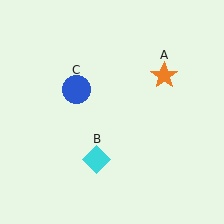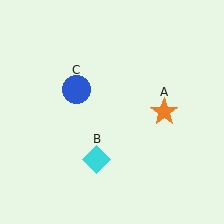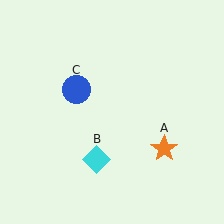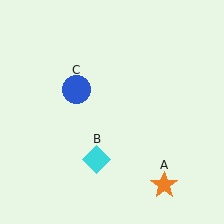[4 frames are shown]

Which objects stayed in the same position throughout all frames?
Cyan diamond (object B) and blue circle (object C) remained stationary.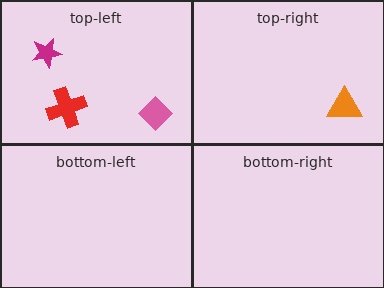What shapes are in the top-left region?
The red cross, the magenta star, the pink diamond.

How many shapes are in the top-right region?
1.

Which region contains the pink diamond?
The top-left region.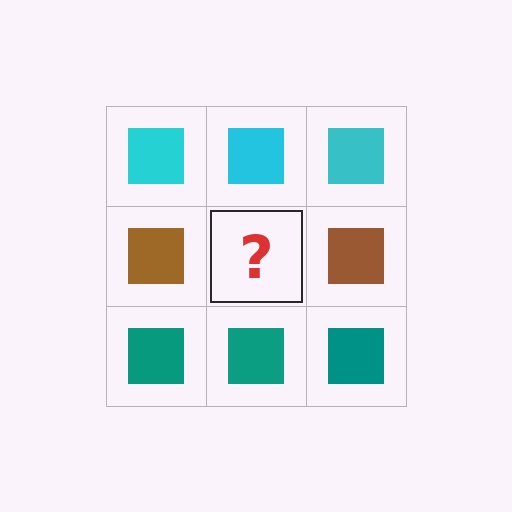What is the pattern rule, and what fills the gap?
The rule is that each row has a consistent color. The gap should be filled with a brown square.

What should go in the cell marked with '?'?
The missing cell should contain a brown square.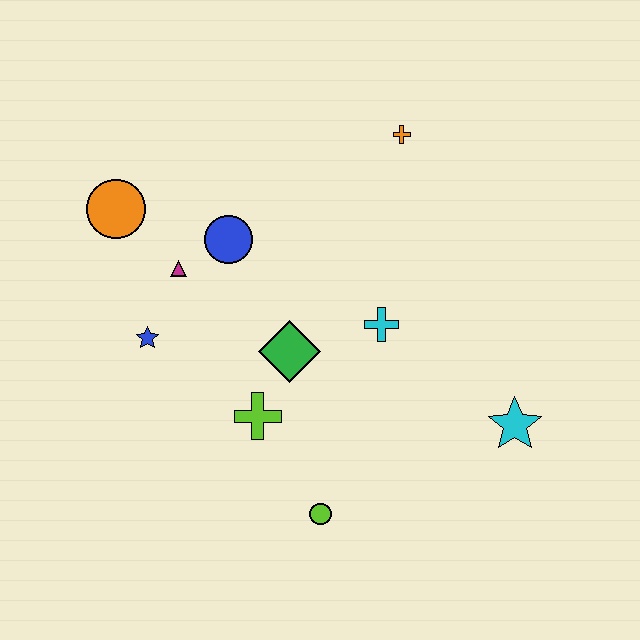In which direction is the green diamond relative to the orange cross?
The green diamond is below the orange cross.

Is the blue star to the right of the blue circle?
No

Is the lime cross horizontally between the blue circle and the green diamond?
Yes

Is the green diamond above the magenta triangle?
No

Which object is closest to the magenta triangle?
The blue circle is closest to the magenta triangle.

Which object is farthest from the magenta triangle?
The cyan star is farthest from the magenta triangle.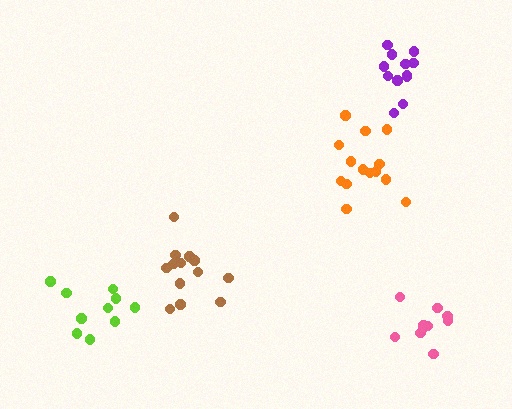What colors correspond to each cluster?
The clusters are colored: pink, orange, purple, brown, lime.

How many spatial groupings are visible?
There are 5 spatial groupings.